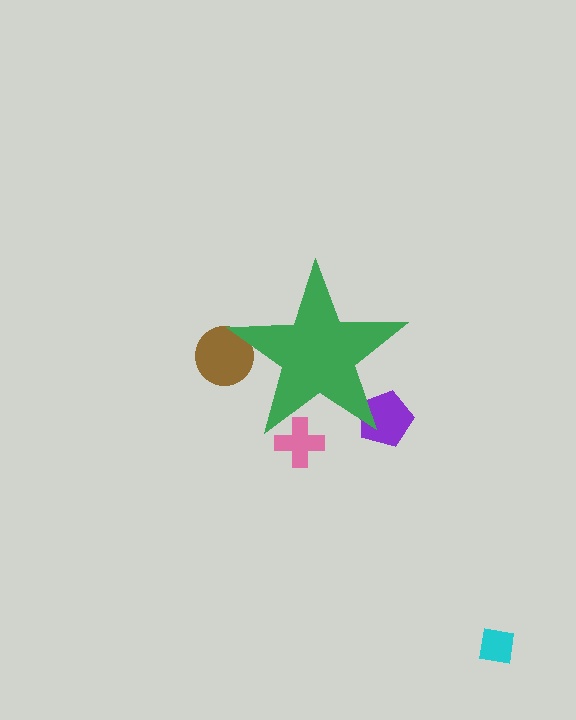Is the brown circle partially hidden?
Yes, the brown circle is partially hidden behind the green star.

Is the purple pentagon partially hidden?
Yes, the purple pentagon is partially hidden behind the green star.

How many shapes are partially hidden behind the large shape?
3 shapes are partially hidden.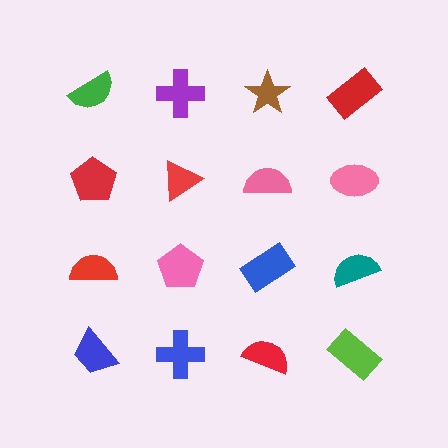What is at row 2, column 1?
A red pentagon.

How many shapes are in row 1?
4 shapes.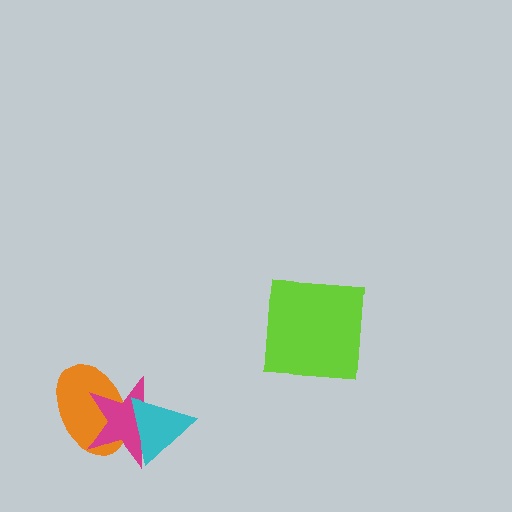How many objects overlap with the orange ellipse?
2 objects overlap with the orange ellipse.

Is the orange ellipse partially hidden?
Yes, it is partially covered by another shape.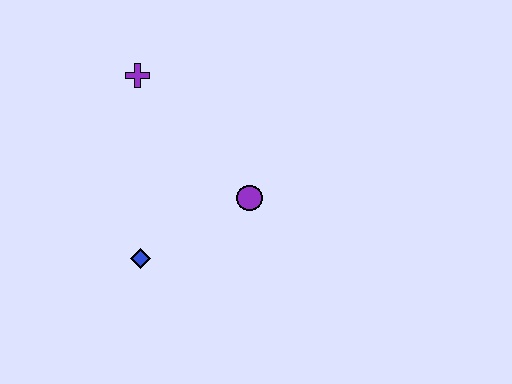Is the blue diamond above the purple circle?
No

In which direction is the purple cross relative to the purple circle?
The purple cross is above the purple circle.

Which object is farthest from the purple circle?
The purple cross is farthest from the purple circle.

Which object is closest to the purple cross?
The purple circle is closest to the purple cross.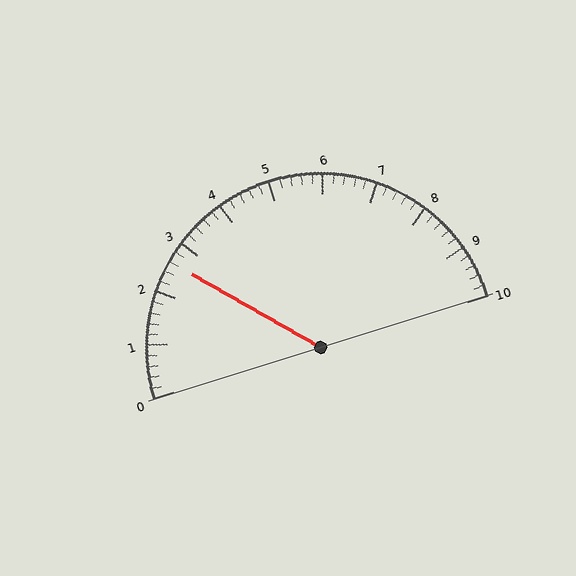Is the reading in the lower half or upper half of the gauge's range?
The reading is in the lower half of the range (0 to 10).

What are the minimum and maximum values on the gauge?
The gauge ranges from 0 to 10.